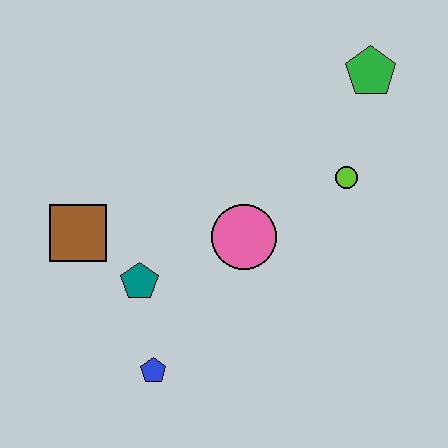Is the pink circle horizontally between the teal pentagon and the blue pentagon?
No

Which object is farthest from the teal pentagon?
The green pentagon is farthest from the teal pentagon.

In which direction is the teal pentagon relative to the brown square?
The teal pentagon is to the right of the brown square.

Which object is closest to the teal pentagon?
The brown square is closest to the teal pentagon.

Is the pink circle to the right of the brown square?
Yes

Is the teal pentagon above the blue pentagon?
Yes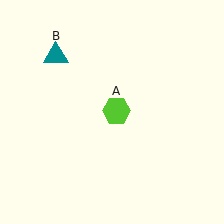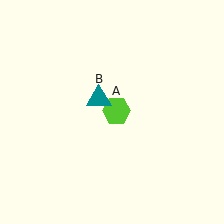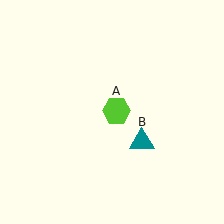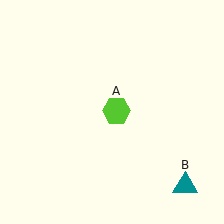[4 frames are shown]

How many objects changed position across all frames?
1 object changed position: teal triangle (object B).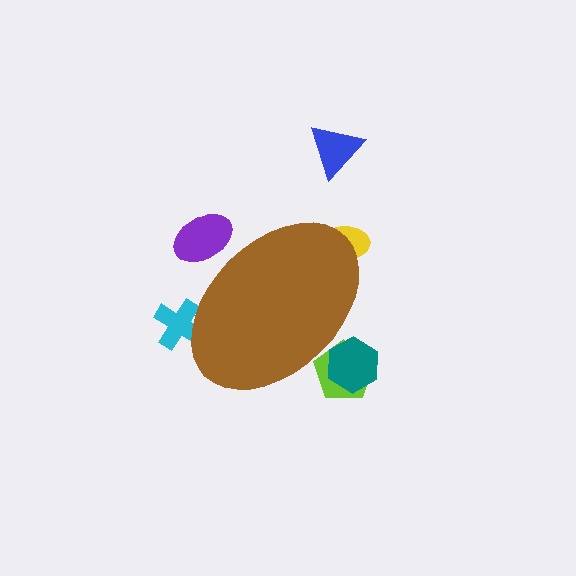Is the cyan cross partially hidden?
Yes, the cyan cross is partially hidden behind the brown ellipse.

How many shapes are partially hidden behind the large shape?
5 shapes are partially hidden.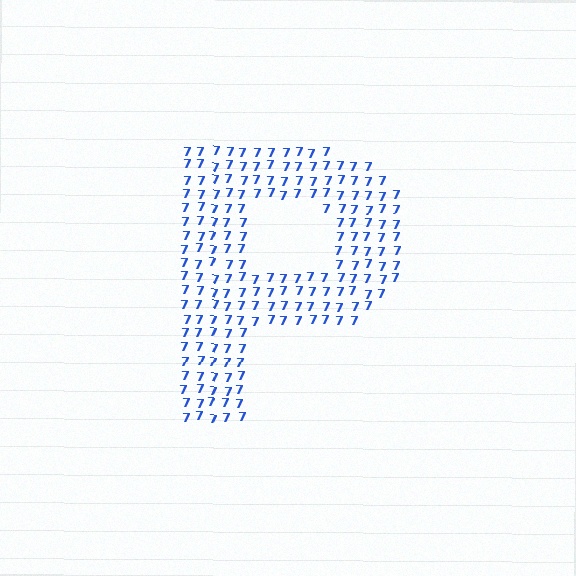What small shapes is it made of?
It is made of small digit 7's.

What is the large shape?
The large shape is the letter P.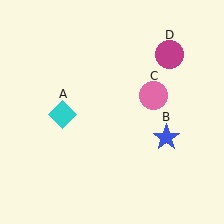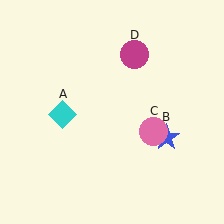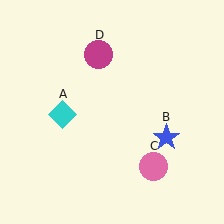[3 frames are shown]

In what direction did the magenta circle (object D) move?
The magenta circle (object D) moved left.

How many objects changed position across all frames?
2 objects changed position: pink circle (object C), magenta circle (object D).